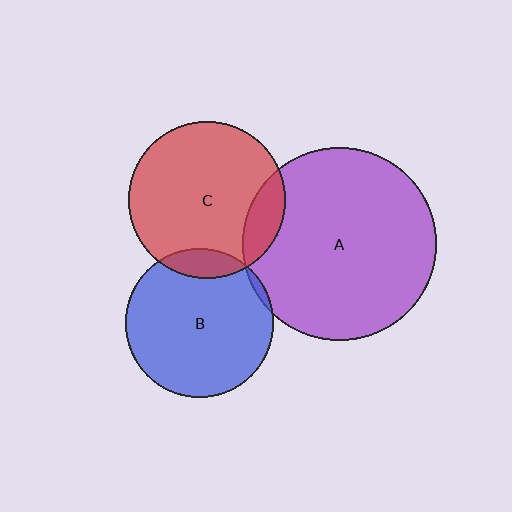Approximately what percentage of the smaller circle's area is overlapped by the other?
Approximately 15%.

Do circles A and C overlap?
Yes.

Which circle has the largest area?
Circle A (purple).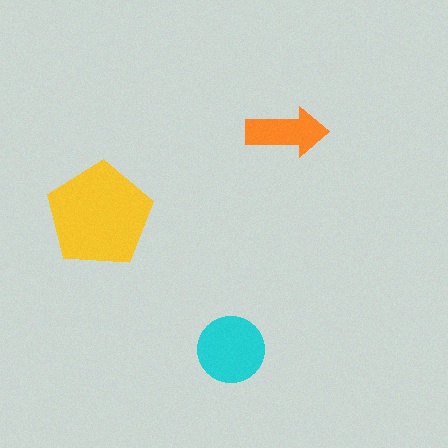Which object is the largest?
The yellow pentagon.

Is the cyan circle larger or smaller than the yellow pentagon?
Smaller.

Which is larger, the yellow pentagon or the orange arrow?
The yellow pentagon.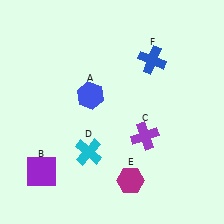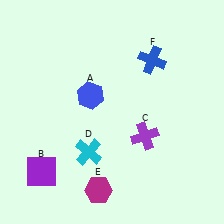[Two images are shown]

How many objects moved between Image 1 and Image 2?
1 object moved between the two images.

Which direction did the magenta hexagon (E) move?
The magenta hexagon (E) moved left.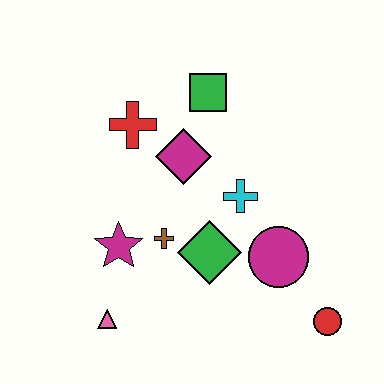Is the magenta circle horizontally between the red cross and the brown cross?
No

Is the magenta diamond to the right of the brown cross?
Yes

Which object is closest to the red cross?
The magenta diamond is closest to the red cross.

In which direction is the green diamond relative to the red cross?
The green diamond is below the red cross.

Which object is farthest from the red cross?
The red circle is farthest from the red cross.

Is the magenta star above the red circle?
Yes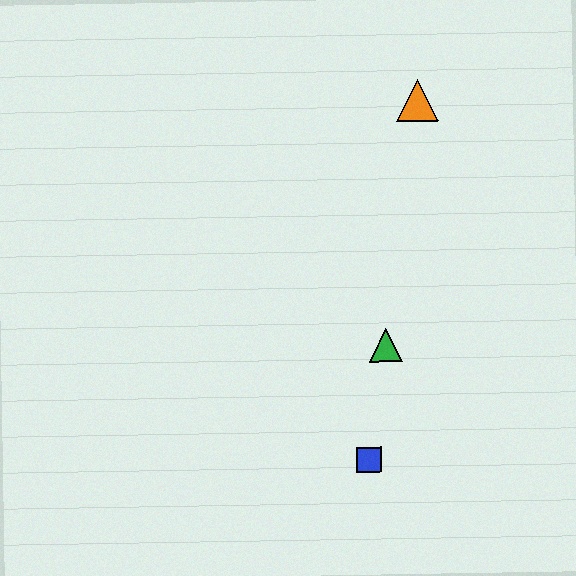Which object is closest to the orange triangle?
The green triangle is closest to the orange triangle.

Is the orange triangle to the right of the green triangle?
Yes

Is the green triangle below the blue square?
No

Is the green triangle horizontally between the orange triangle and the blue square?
Yes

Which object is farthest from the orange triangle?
The blue square is farthest from the orange triangle.